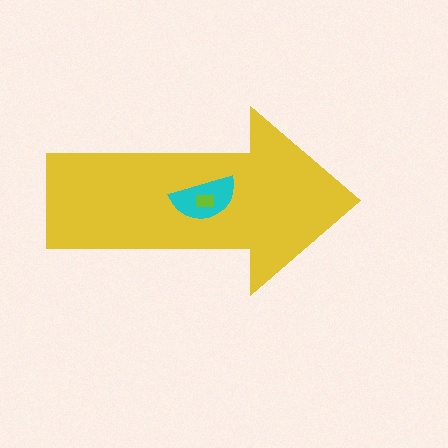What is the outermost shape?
The yellow arrow.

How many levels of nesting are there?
3.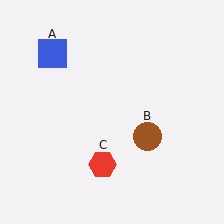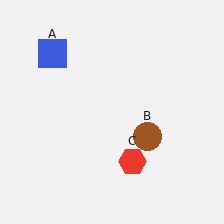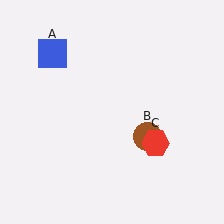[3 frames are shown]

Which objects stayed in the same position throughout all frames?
Blue square (object A) and brown circle (object B) remained stationary.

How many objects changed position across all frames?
1 object changed position: red hexagon (object C).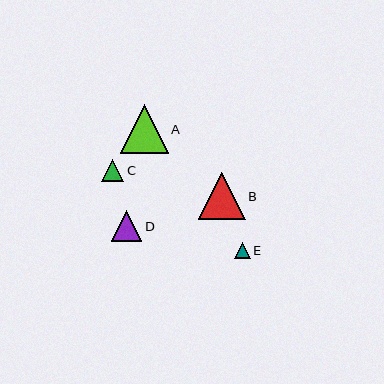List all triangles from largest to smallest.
From largest to smallest: A, B, D, C, E.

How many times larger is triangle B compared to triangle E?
Triangle B is approximately 3.0 times the size of triangle E.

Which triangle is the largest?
Triangle A is the largest with a size of approximately 48 pixels.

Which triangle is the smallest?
Triangle E is the smallest with a size of approximately 16 pixels.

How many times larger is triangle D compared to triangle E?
Triangle D is approximately 2.0 times the size of triangle E.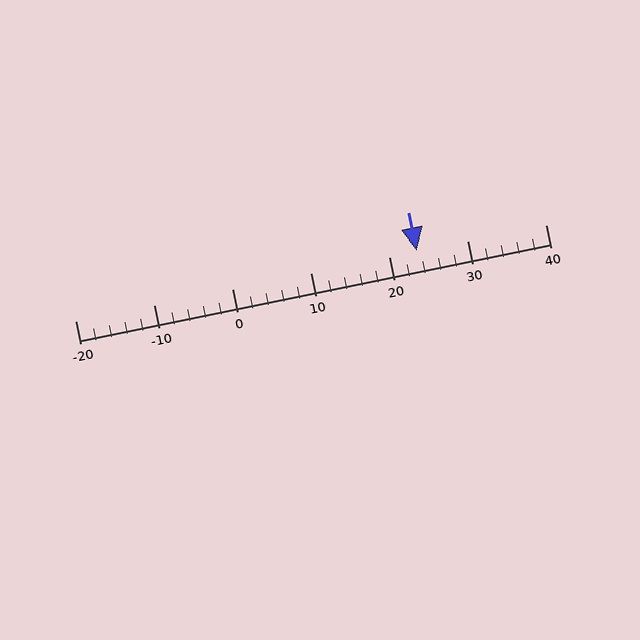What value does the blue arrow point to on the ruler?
The blue arrow points to approximately 24.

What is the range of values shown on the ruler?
The ruler shows values from -20 to 40.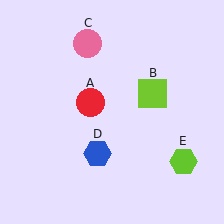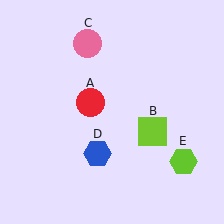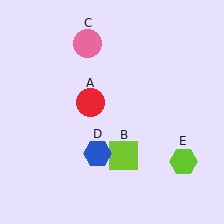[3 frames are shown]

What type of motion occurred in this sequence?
The lime square (object B) rotated clockwise around the center of the scene.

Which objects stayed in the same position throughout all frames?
Red circle (object A) and pink circle (object C) and blue hexagon (object D) and lime hexagon (object E) remained stationary.